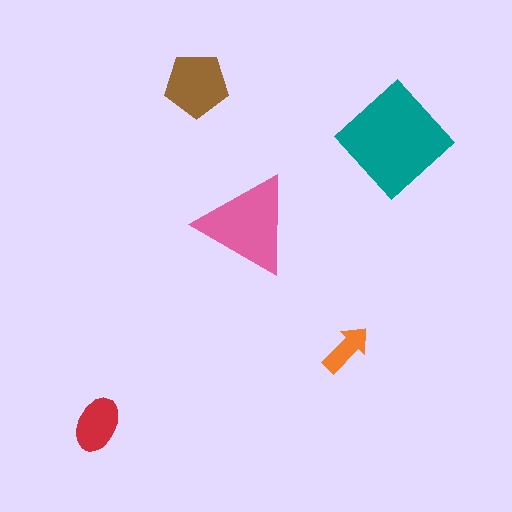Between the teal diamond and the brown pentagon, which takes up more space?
The teal diamond.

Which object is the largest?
The teal diamond.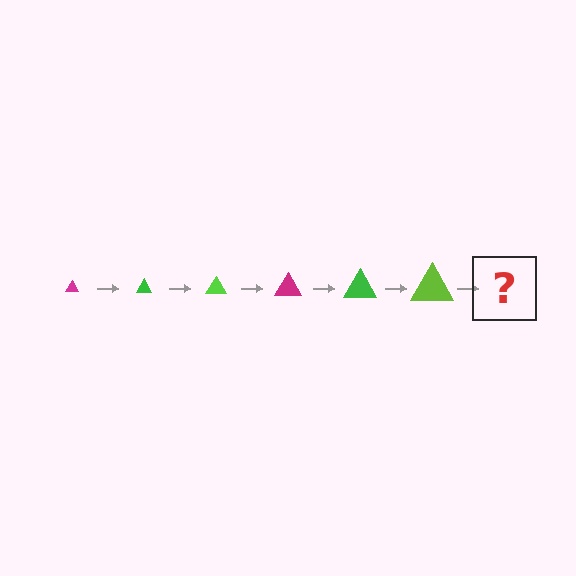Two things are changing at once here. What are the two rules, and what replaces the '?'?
The two rules are that the triangle grows larger each step and the color cycles through magenta, green, and lime. The '?' should be a magenta triangle, larger than the previous one.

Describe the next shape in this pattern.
It should be a magenta triangle, larger than the previous one.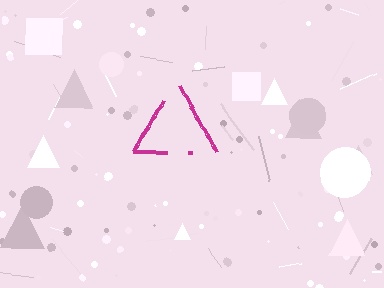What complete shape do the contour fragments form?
The contour fragments form a triangle.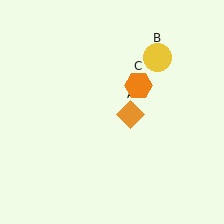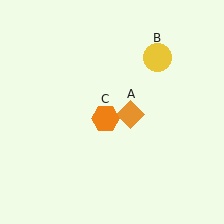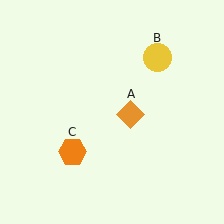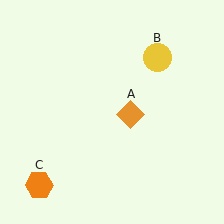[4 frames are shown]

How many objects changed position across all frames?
1 object changed position: orange hexagon (object C).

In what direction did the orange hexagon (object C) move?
The orange hexagon (object C) moved down and to the left.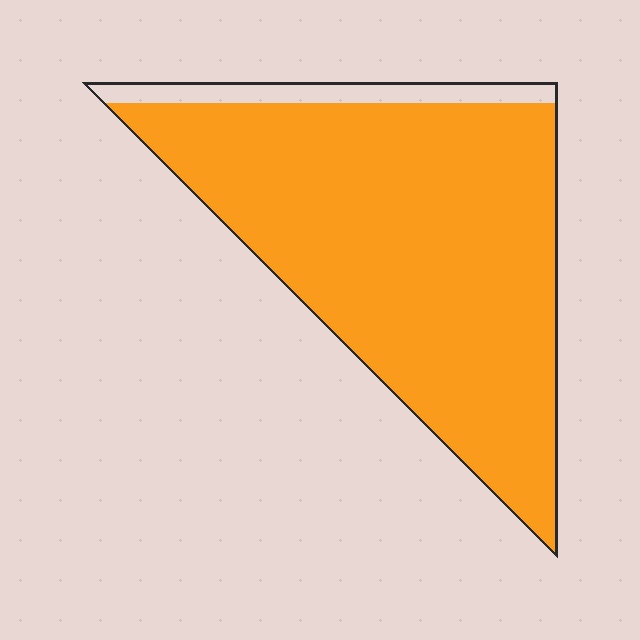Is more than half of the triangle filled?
Yes.